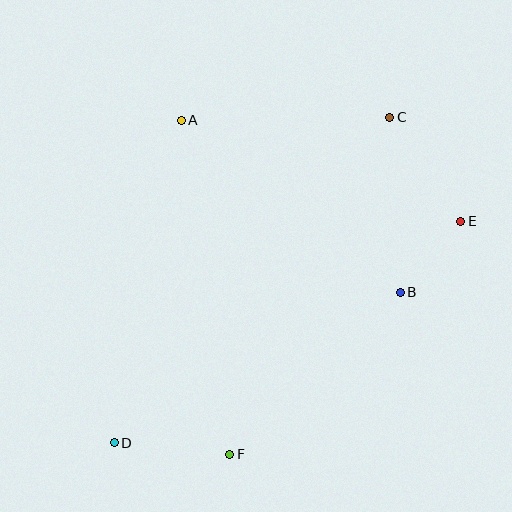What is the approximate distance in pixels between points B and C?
The distance between B and C is approximately 175 pixels.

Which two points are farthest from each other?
Points C and D are farthest from each other.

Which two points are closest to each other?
Points B and E are closest to each other.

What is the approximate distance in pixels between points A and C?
The distance between A and C is approximately 208 pixels.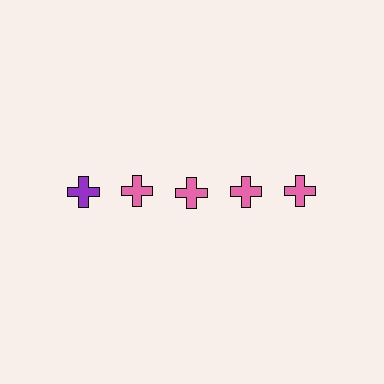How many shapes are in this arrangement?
There are 5 shapes arranged in a grid pattern.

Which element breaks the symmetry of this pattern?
The purple cross in the top row, leftmost column breaks the symmetry. All other shapes are pink crosses.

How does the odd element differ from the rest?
It has a different color: purple instead of pink.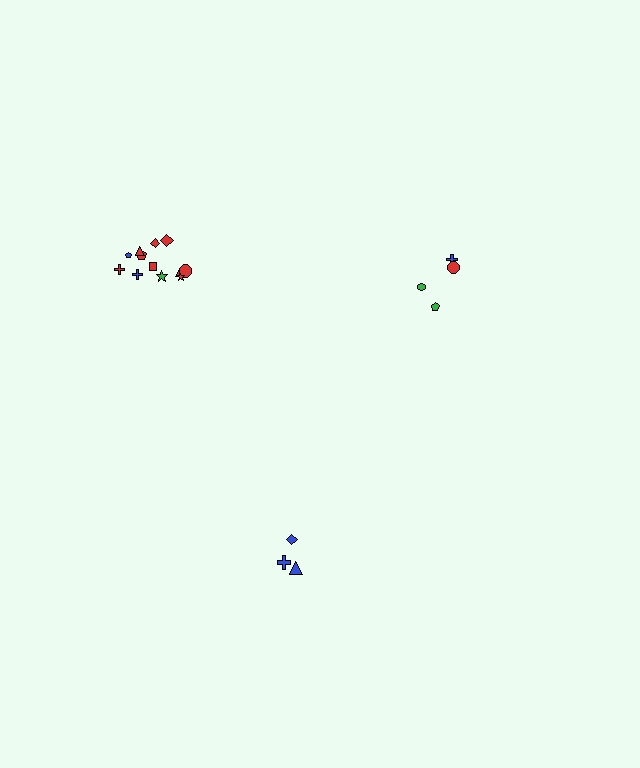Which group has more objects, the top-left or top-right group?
The top-left group.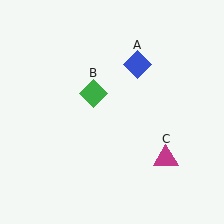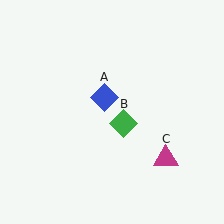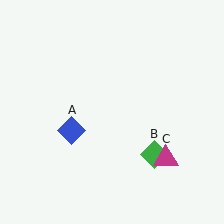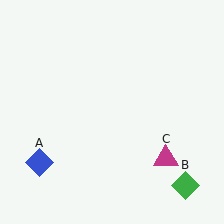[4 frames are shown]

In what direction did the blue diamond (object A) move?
The blue diamond (object A) moved down and to the left.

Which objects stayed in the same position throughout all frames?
Magenta triangle (object C) remained stationary.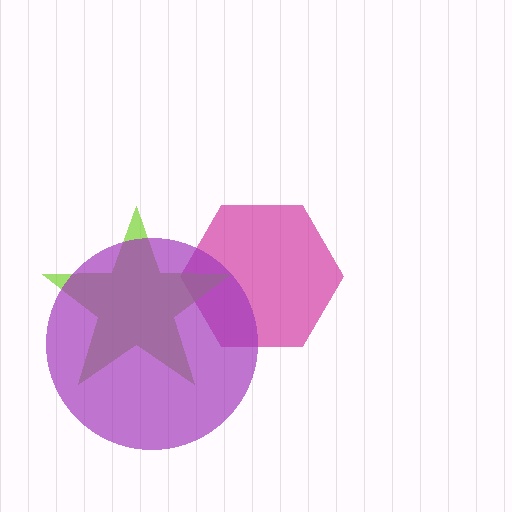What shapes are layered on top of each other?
The layered shapes are: a magenta hexagon, a lime star, a purple circle.